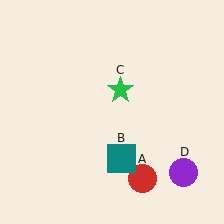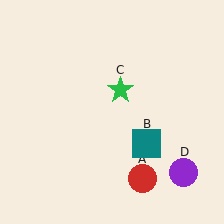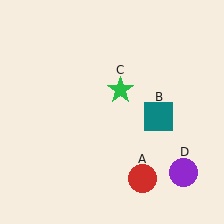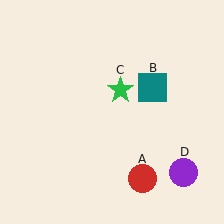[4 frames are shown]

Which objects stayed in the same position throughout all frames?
Red circle (object A) and green star (object C) and purple circle (object D) remained stationary.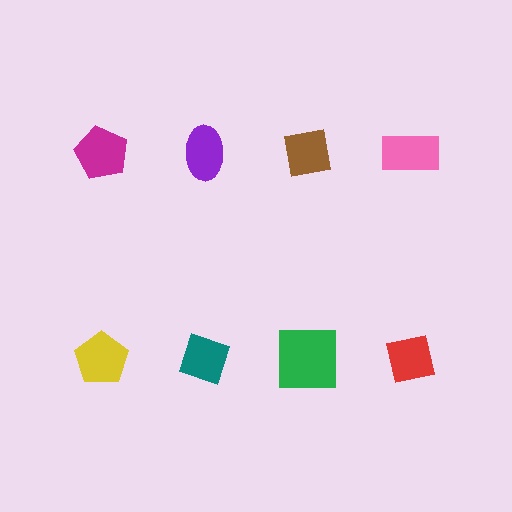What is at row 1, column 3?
A brown square.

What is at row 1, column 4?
A pink rectangle.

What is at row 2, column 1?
A yellow pentagon.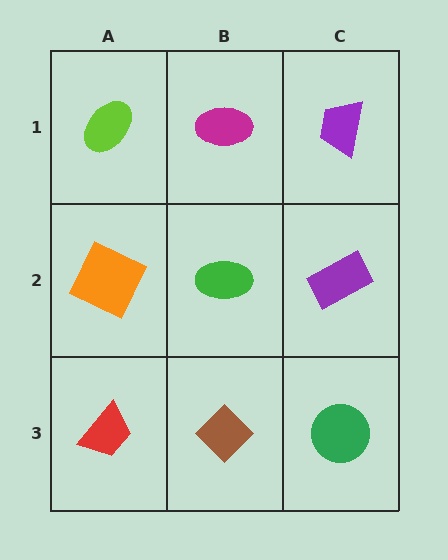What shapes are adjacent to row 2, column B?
A magenta ellipse (row 1, column B), a brown diamond (row 3, column B), an orange square (row 2, column A), a purple rectangle (row 2, column C).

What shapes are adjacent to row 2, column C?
A purple trapezoid (row 1, column C), a green circle (row 3, column C), a green ellipse (row 2, column B).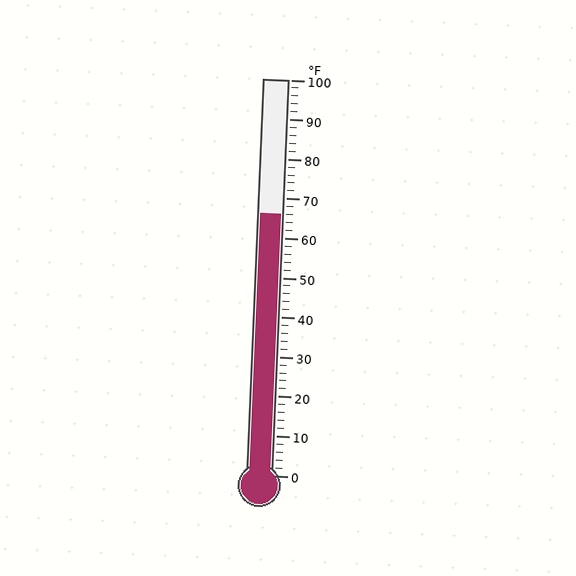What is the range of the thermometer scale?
The thermometer scale ranges from 0°F to 100°F.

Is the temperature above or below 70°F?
The temperature is below 70°F.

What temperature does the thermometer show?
The thermometer shows approximately 66°F.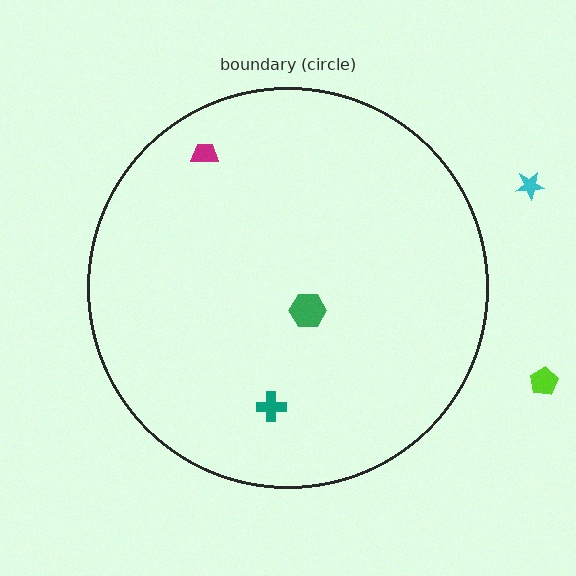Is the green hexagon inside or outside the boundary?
Inside.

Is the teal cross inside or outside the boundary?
Inside.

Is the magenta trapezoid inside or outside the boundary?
Inside.